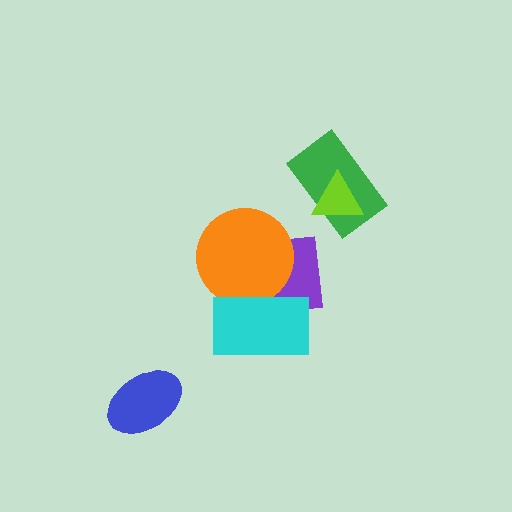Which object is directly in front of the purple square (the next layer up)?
The orange circle is directly in front of the purple square.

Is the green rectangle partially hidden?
Yes, it is partially covered by another shape.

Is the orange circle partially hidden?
Yes, it is partially covered by another shape.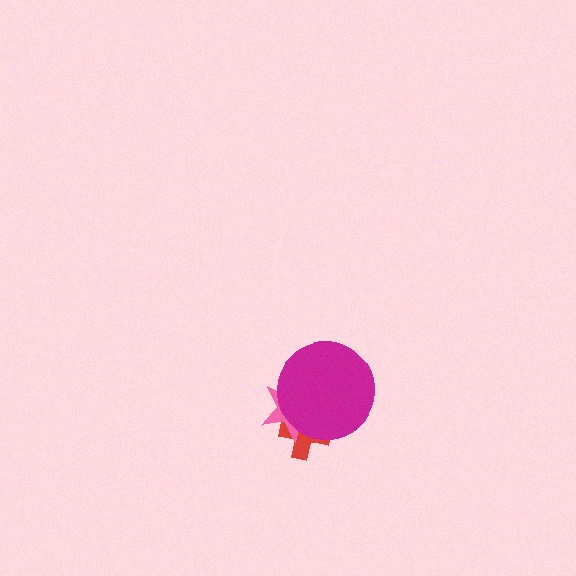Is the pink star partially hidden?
Yes, it is partially covered by another shape.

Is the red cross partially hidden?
Yes, it is partially covered by another shape.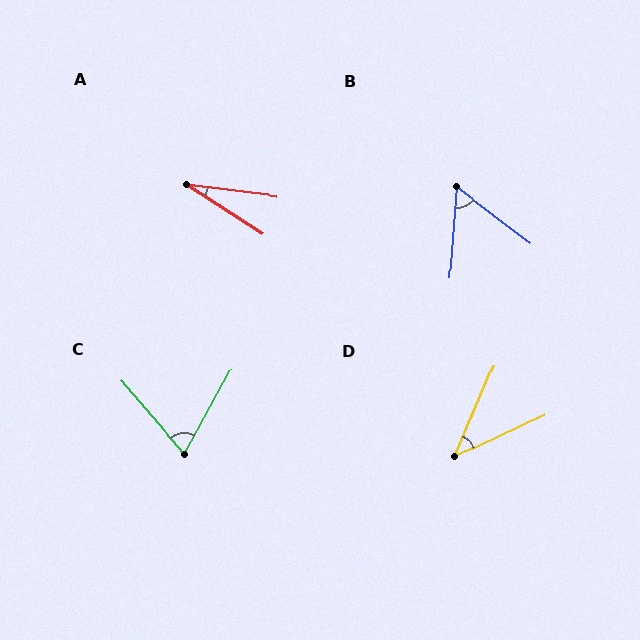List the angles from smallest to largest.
A (25°), D (42°), B (57°), C (69°).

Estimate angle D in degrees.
Approximately 42 degrees.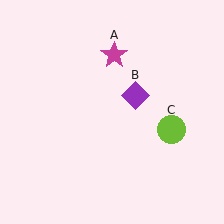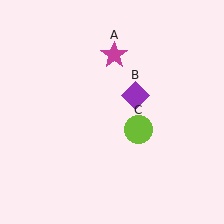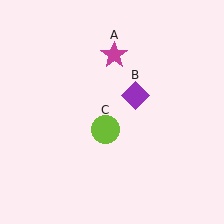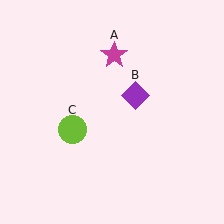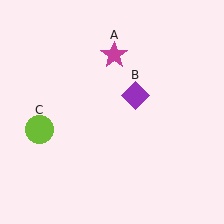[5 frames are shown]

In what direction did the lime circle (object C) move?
The lime circle (object C) moved left.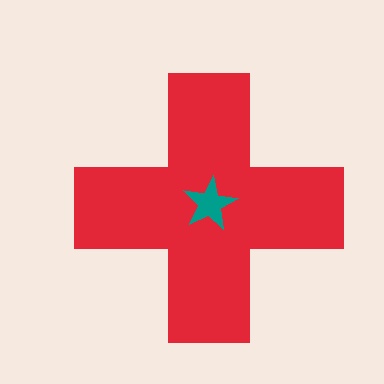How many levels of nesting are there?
2.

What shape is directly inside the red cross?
The teal star.